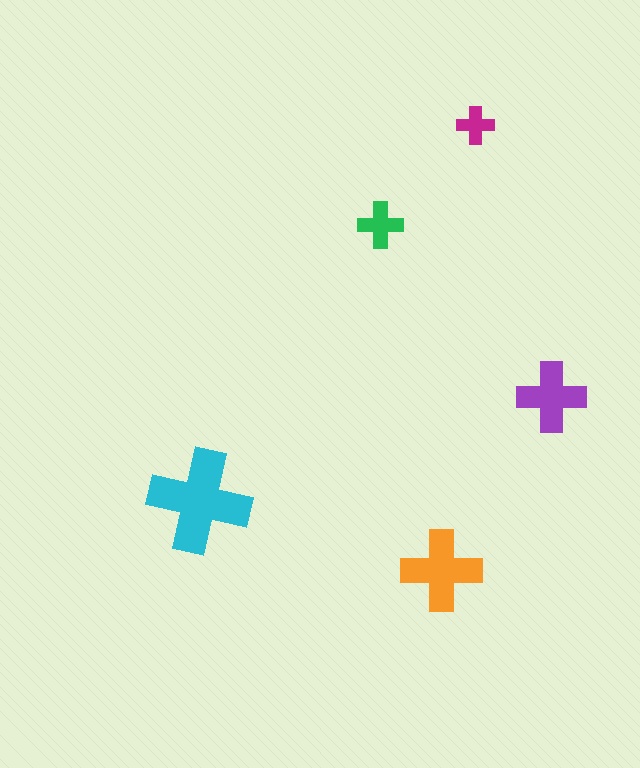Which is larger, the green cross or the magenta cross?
The green one.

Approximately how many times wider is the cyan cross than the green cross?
About 2.5 times wider.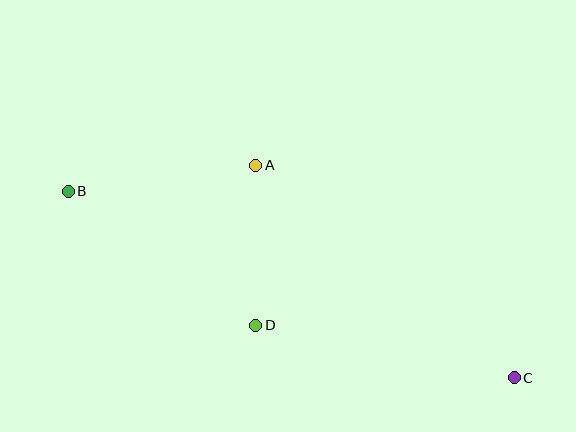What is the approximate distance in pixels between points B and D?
The distance between B and D is approximately 230 pixels.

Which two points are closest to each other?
Points A and D are closest to each other.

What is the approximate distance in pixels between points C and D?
The distance between C and D is approximately 264 pixels.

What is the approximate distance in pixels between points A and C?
The distance between A and C is approximately 335 pixels.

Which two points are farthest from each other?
Points B and C are farthest from each other.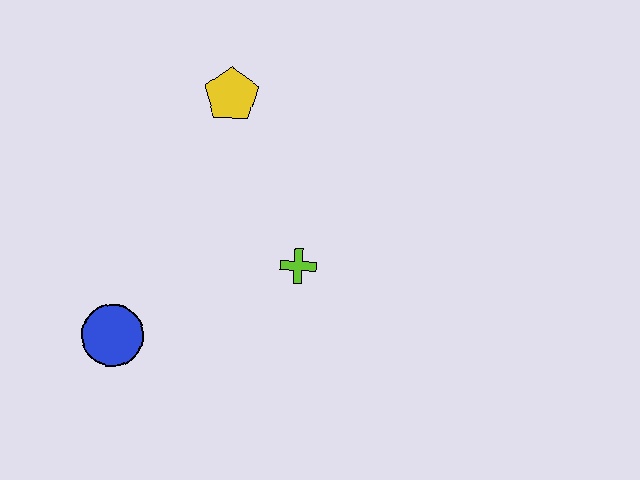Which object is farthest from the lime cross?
The blue circle is farthest from the lime cross.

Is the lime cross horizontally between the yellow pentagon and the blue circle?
No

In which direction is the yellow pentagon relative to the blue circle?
The yellow pentagon is above the blue circle.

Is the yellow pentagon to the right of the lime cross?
No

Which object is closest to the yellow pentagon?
The lime cross is closest to the yellow pentagon.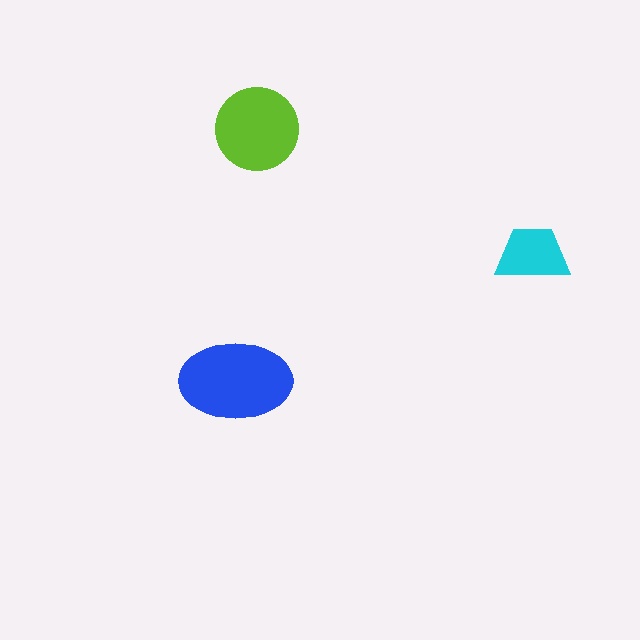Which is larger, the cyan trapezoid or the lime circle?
The lime circle.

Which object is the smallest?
The cyan trapezoid.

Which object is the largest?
The blue ellipse.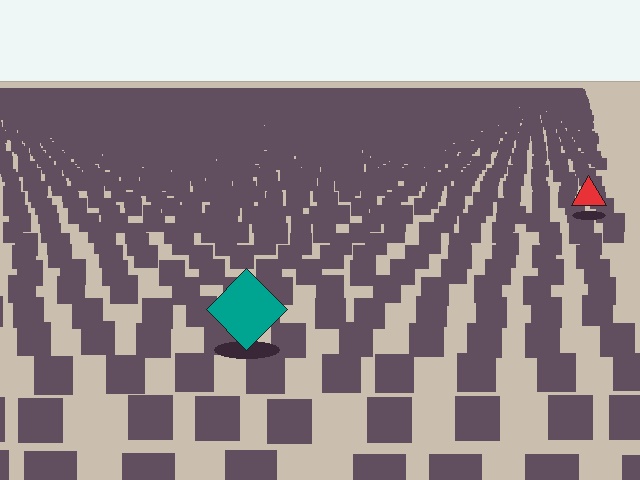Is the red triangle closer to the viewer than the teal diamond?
No. The teal diamond is closer — you can tell from the texture gradient: the ground texture is coarser near it.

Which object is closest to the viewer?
The teal diamond is closest. The texture marks near it are larger and more spread out.